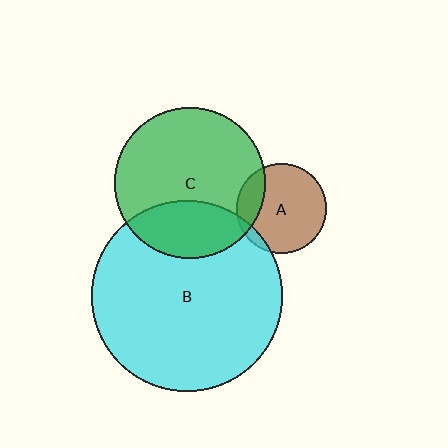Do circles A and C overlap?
Yes.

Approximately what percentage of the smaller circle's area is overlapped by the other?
Approximately 20%.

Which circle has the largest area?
Circle B (cyan).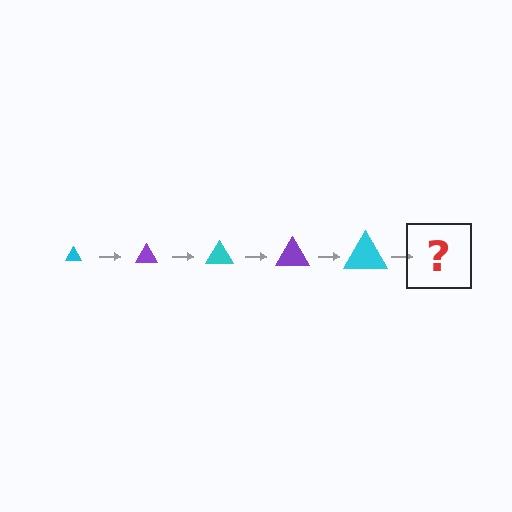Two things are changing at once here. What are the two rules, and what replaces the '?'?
The two rules are that the triangle grows larger each step and the color cycles through cyan and purple. The '?' should be a purple triangle, larger than the previous one.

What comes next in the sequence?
The next element should be a purple triangle, larger than the previous one.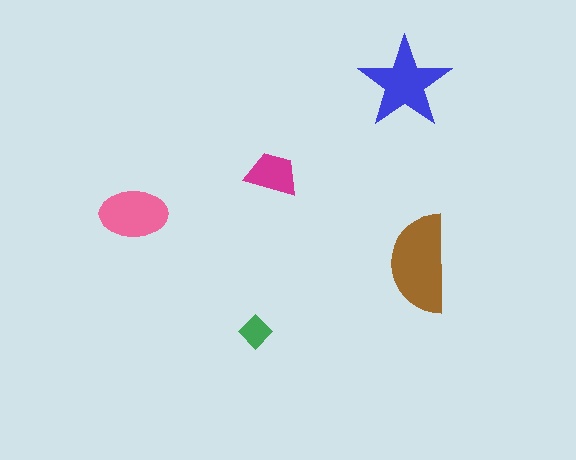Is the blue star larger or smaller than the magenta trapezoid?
Larger.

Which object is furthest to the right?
The brown semicircle is rightmost.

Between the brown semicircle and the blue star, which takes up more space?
The brown semicircle.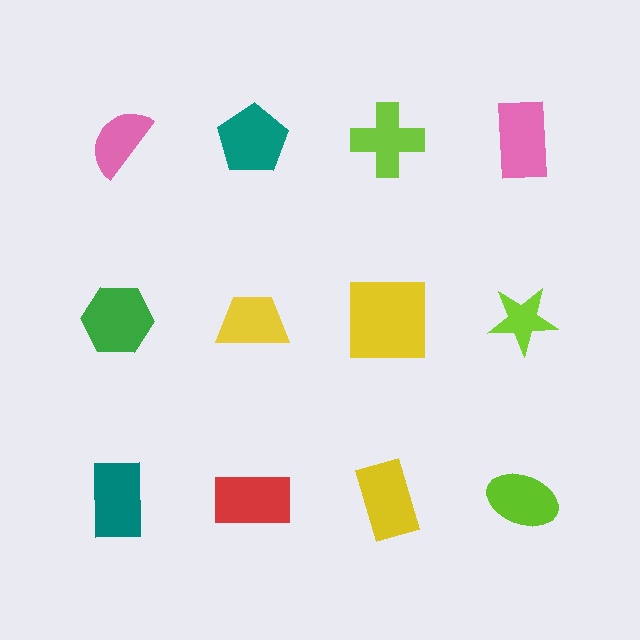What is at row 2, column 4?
A lime star.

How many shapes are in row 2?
4 shapes.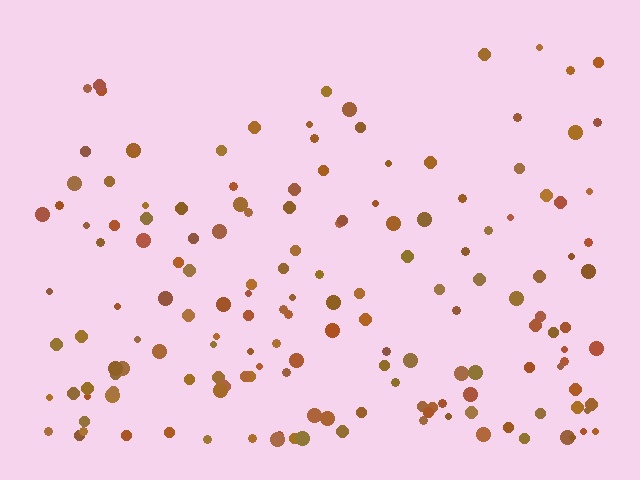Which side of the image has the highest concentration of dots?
The bottom.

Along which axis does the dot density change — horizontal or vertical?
Vertical.